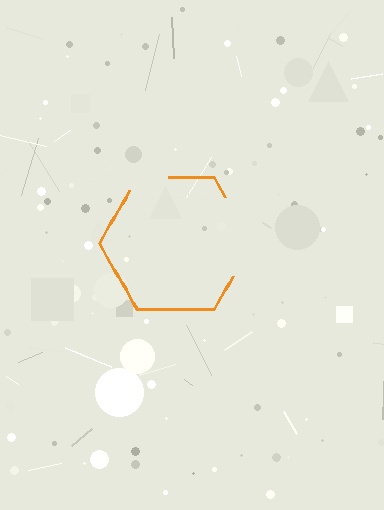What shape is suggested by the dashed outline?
The dashed outline suggests a hexagon.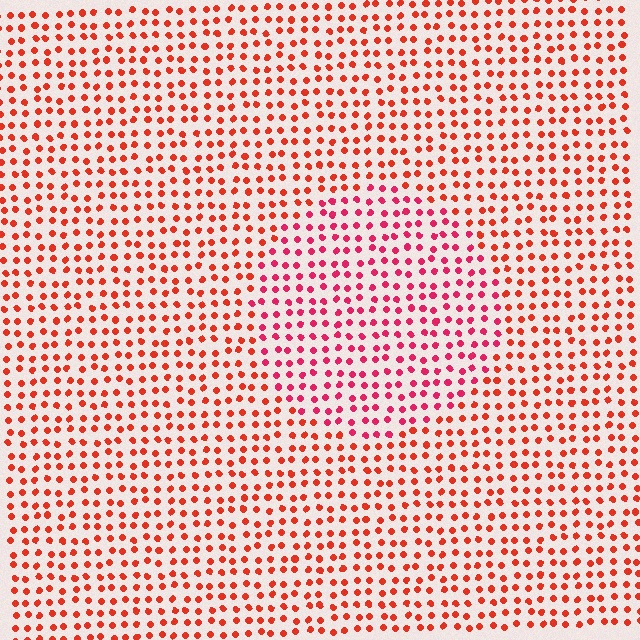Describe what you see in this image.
The image is filled with small red elements in a uniform arrangement. A circle-shaped region is visible where the elements are tinted to a slightly different hue, forming a subtle color boundary.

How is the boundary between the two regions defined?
The boundary is defined purely by a slight shift in hue (about 26 degrees). Spacing, size, and orientation are identical on both sides.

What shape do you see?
I see a circle.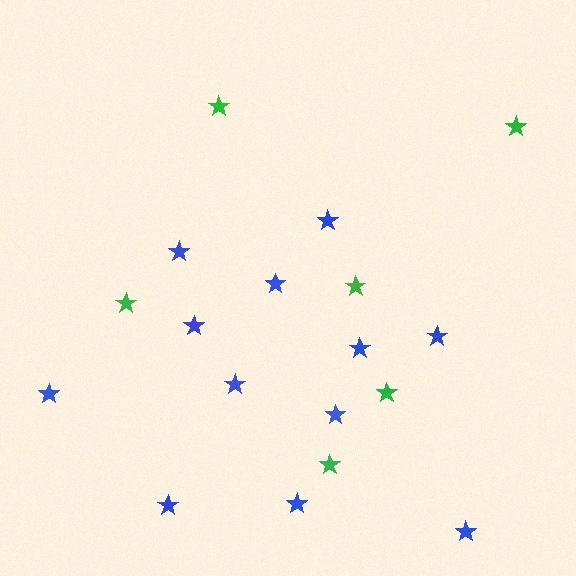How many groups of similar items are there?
There are 2 groups: one group of green stars (6) and one group of blue stars (12).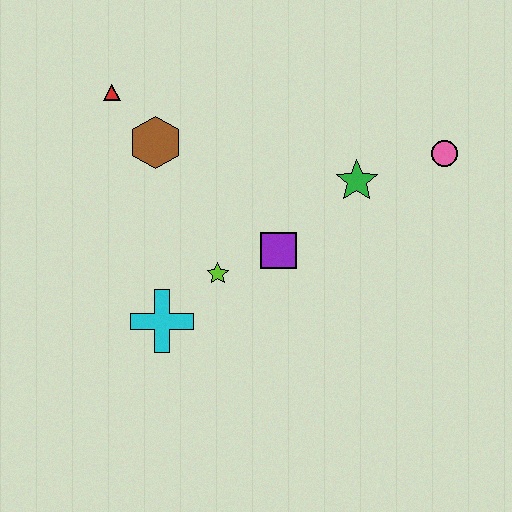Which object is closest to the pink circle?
The green star is closest to the pink circle.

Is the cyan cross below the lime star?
Yes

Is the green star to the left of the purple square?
No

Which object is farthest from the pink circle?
The red triangle is farthest from the pink circle.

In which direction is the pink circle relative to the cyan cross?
The pink circle is to the right of the cyan cross.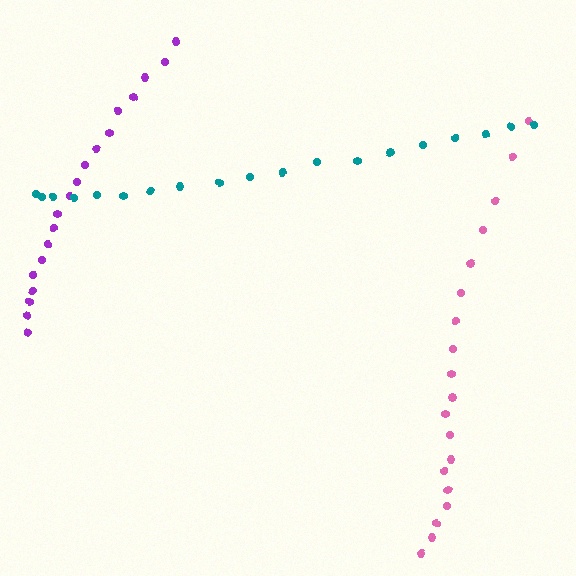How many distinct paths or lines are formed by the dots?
There are 3 distinct paths.